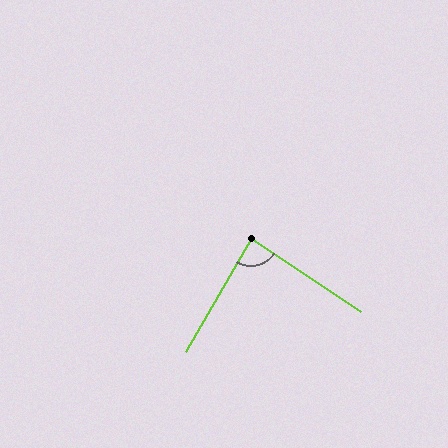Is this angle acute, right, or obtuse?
It is approximately a right angle.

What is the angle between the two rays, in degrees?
Approximately 86 degrees.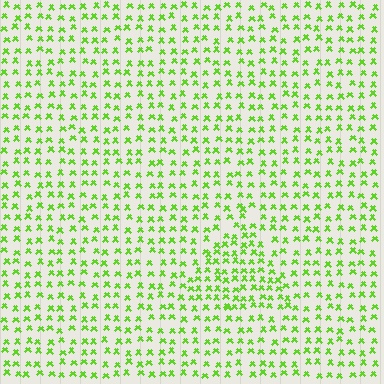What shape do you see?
I see a triangle.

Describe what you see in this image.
The image contains small lime elements arranged at two different densities. A triangle-shaped region is visible where the elements are more densely packed than the surrounding area.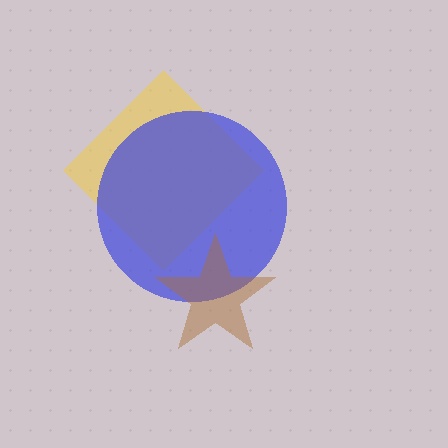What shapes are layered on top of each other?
The layered shapes are: a yellow diamond, a blue circle, a brown star.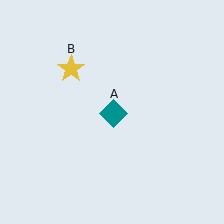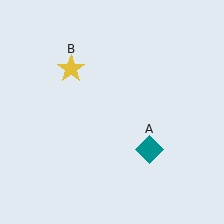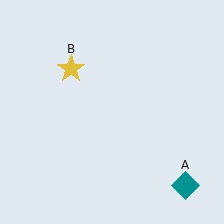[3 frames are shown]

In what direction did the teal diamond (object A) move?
The teal diamond (object A) moved down and to the right.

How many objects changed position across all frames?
1 object changed position: teal diamond (object A).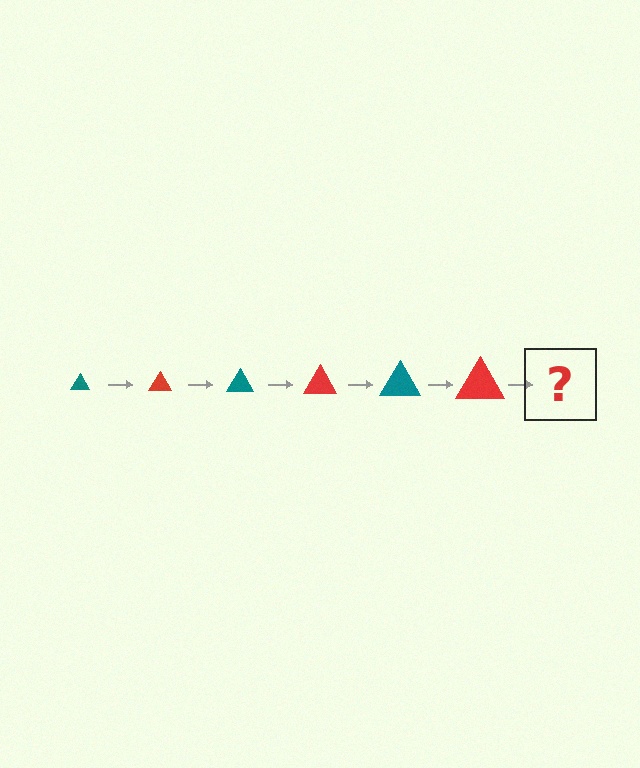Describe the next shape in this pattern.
It should be a teal triangle, larger than the previous one.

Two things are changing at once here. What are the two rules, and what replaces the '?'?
The two rules are that the triangle grows larger each step and the color cycles through teal and red. The '?' should be a teal triangle, larger than the previous one.